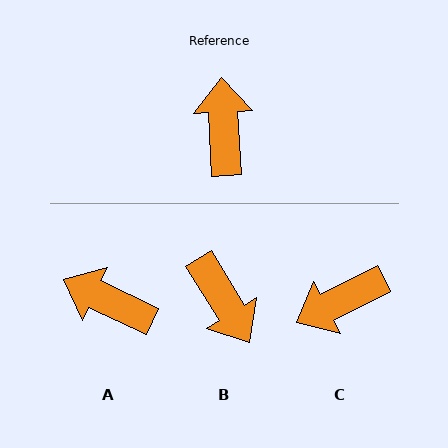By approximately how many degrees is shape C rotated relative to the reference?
Approximately 114 degrees counter-clockwise.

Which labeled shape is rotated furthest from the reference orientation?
B, about 152 degrees away.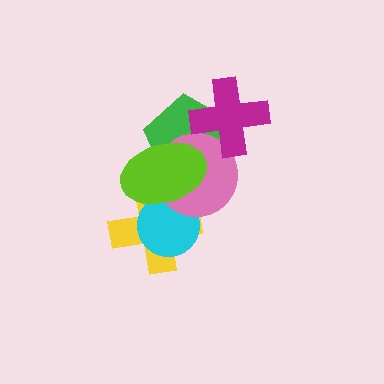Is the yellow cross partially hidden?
Yes, it is partially covered by another shape.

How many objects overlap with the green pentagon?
3 objects overlap with the green pentagon.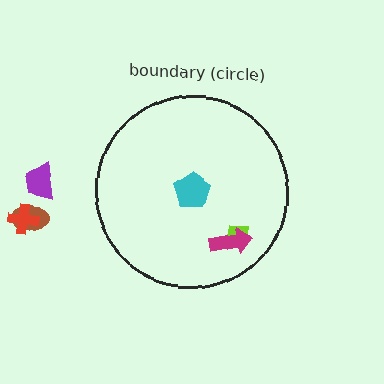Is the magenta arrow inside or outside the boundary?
Inside.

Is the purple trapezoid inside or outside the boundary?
Outside.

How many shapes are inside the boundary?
3 inside, 3 outside.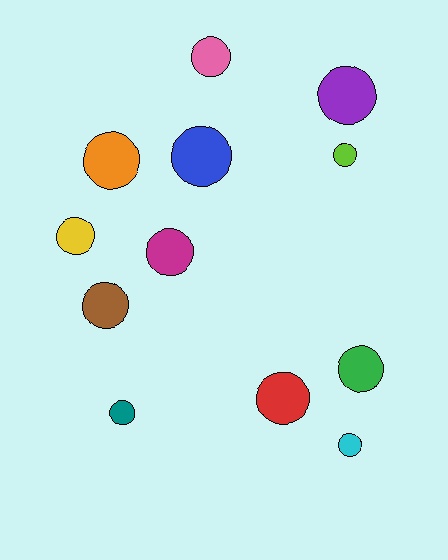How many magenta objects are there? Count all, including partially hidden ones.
There is 1 magenta object.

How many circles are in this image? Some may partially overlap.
There are 12 circles.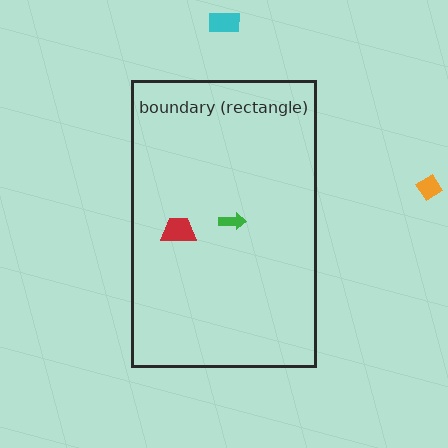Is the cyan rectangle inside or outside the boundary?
Outside.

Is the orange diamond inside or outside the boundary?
Outside.